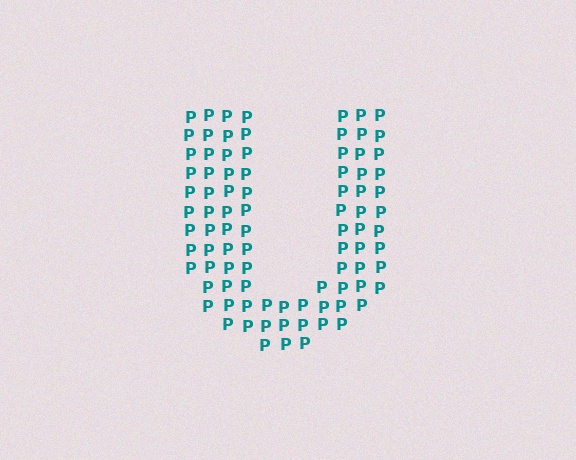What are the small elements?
The small elements are letter P's.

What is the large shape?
The large shape is the letter U.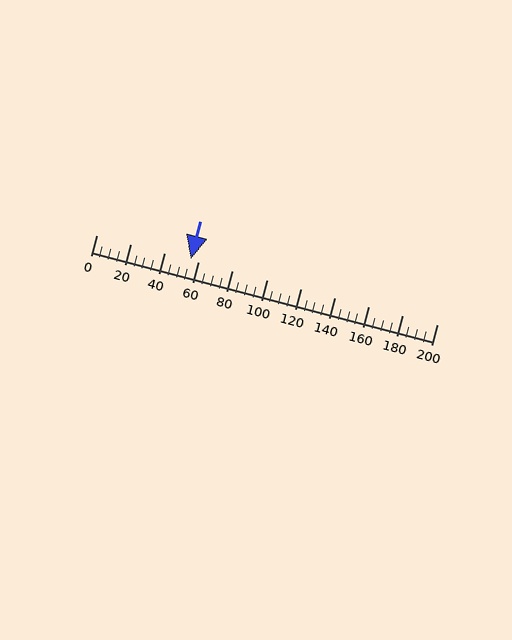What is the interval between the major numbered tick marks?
The major tick marks are spaced 20 units apart.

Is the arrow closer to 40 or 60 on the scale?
The arrow is closer to 60.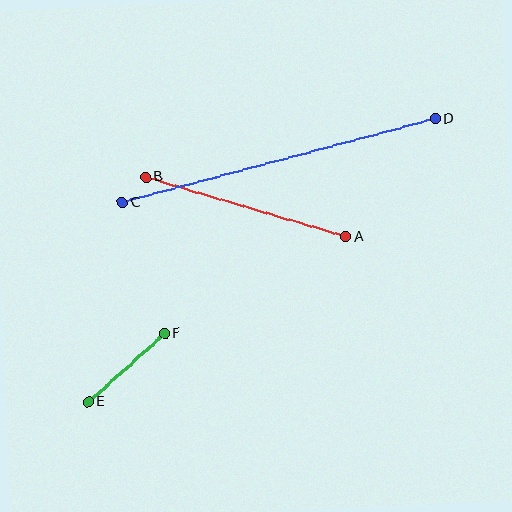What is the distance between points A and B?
The distance is approximately 209 pixels.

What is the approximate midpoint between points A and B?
The midpoint is at approximately (246, 207) pixels.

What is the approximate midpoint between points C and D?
The midpoint is at approximately (279, 161) pixels.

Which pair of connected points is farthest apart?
Points C and D are farthest apart.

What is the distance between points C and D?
The distance is approximately 324 pixels.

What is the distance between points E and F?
The distance is approximately 102 pixels.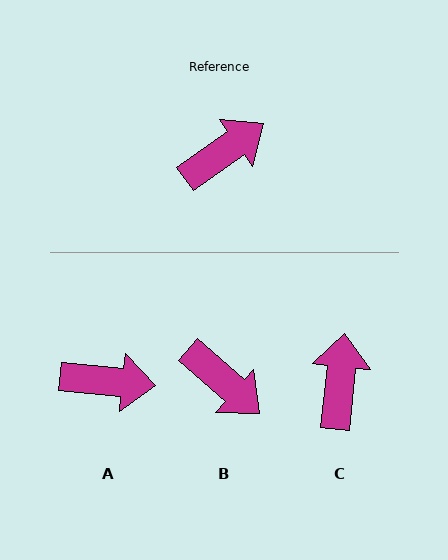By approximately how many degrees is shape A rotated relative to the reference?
Approximately 41 degrees clockwise.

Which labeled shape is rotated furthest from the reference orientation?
B, about 77 degrees away.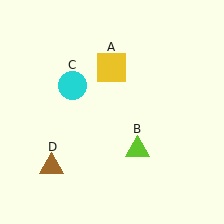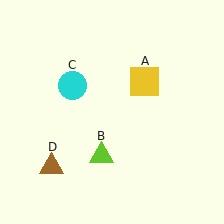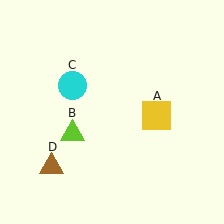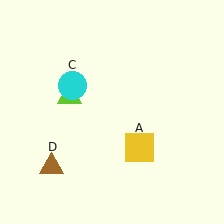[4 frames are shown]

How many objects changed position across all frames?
2 objects changed position: yellow square (object A), lime triangle (object B).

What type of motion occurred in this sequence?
The yellow square (object A), lime triangle (object B) rotated clockwise around the center of the scene.